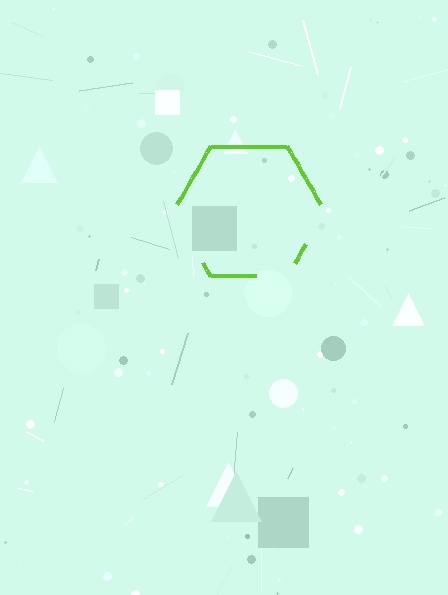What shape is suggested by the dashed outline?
The dashed outline suggests a hexagon.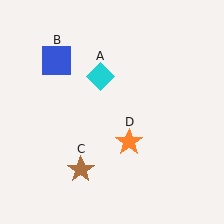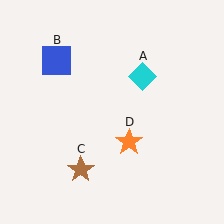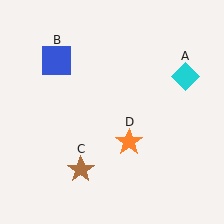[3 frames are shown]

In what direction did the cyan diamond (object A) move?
The cyan diamond (object A) moved right.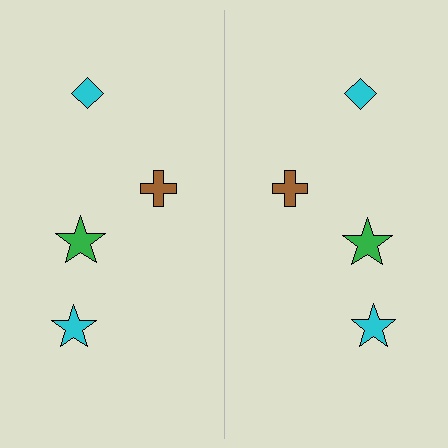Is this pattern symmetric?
Yes, this pattern has bilateral (reflection) symmetry.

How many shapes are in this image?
There are 8 shapes in this image.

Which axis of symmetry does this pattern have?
The pattern has a vertical axis of symmetry running through the center of the image.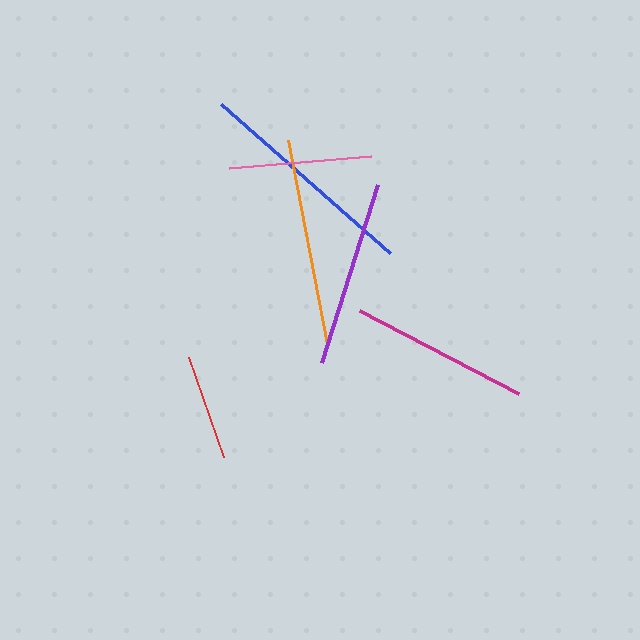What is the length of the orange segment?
The orange segment is approximately 208 pixels long.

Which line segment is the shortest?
The red line is the shortest at approximately 106 pixels.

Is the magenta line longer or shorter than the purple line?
The purple line is longer than the magenta line.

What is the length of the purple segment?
The purple segment is approximately 186 pixels long.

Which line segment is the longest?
The blue line is the longest at approximately 225 pixels.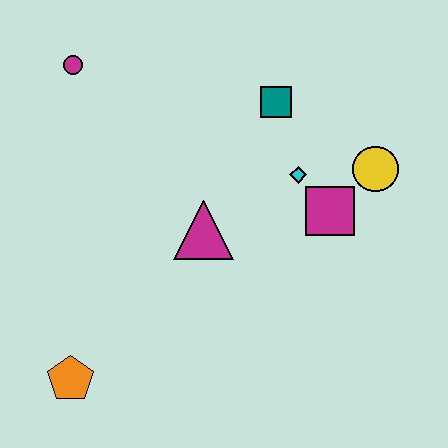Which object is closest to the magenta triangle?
The cyan diamond is closest to the magenta triangle.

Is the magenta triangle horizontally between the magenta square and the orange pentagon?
Yes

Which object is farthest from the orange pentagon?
The yellow circle is farthest from the orange pentagon.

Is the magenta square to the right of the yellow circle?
No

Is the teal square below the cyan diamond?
No